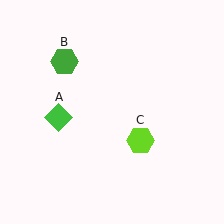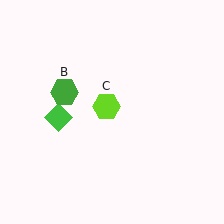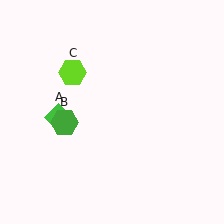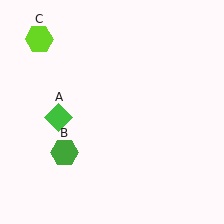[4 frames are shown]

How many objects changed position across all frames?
2 objects changed position: green hexagon (object B), lime hexagon (object C).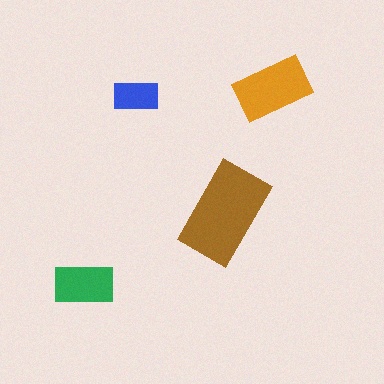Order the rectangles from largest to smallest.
the brown one, the orange one, the green one, the blue one.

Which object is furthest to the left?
The green rectangle is leftmost.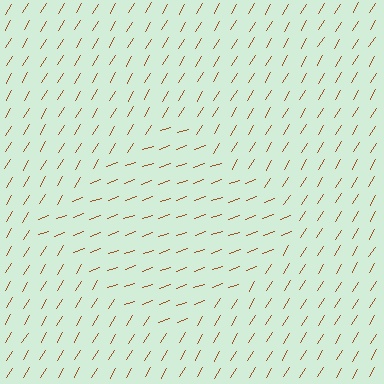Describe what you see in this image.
The image is filled with small brown line segments. A diamond region in the image has lines oriented differently from the surrounding lines, creating a visible texture boundary.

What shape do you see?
I see a diamond.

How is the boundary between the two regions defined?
The boundary is defined purely by a change in line orientation (approximately 40 degrees difference). All lines are the same color and thickness.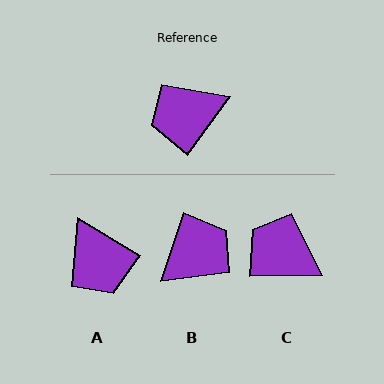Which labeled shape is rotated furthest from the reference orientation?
B, about 163 degrees away.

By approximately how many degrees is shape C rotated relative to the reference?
Approximately 54 degrees clockwise.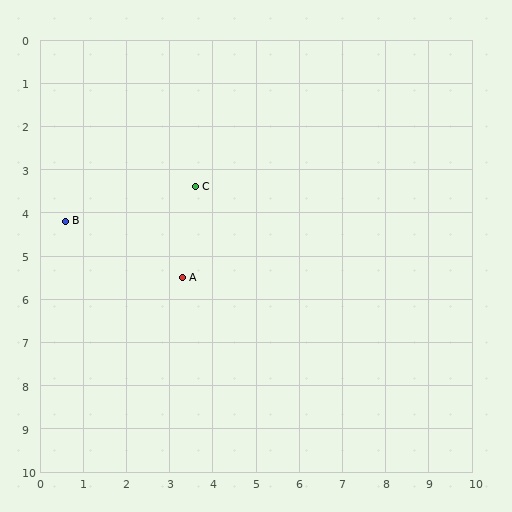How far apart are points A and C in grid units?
Points A and C are about 2.1 grid units apart.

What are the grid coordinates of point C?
Point C is at approximately (3.6, 3.4).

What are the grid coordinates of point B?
Point B is at approximately (0.6, 4.2).